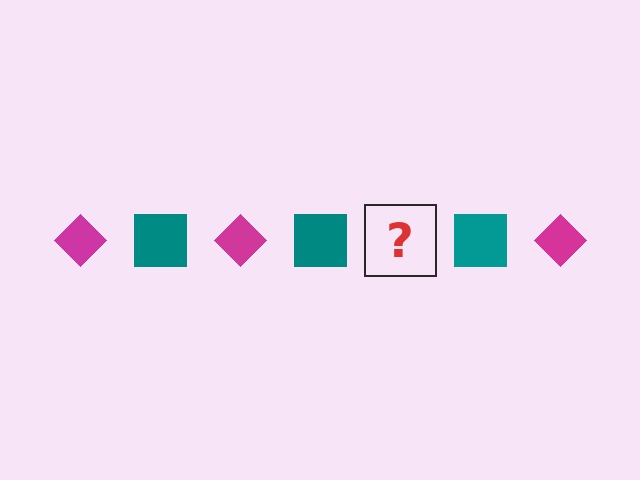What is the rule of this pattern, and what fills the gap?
The rule is that the pattern alternates between magenta diamond and teal square. The gap should be filled with a magenta diamond.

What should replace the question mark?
The question mark should be replaced with a magenta diamond.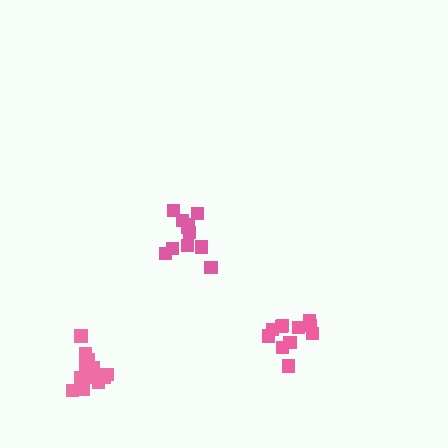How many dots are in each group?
Group 1: 11 dots, Group 2: 11 dots, Group 3: 14 dots (36 total).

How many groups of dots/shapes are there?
There are 3 groups.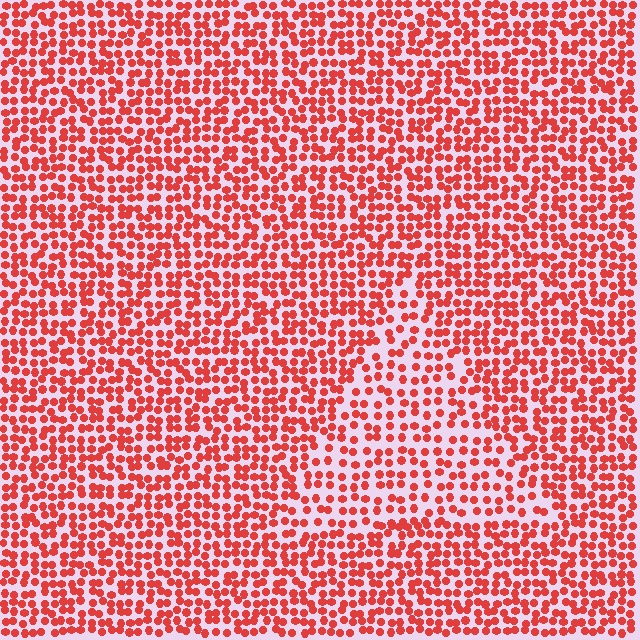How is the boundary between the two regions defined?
The boundary is defined by a change in element density (approximately 1.6x ratio). All elements are the same color, size, and shape.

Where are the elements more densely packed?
The elements are more densely packed outside the triangle boundary.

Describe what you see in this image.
The image contains small red elements arranged at two different densities. A triangle-shaped region is visible where the elements are less densely packed than the surrounding area.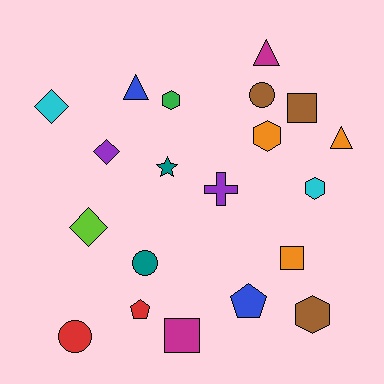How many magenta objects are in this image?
There are 2 magenta objects.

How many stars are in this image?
There is 1 star.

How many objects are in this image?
There are 20 objects.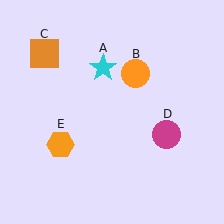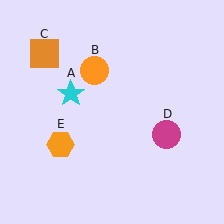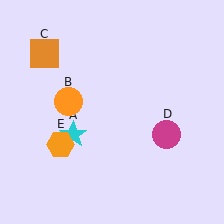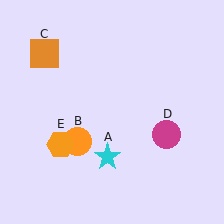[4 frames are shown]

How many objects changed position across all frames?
2 objects changed position: cyan star (object A), orange circle (object B).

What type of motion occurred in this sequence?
The cyan star (object A), orange circle (object B) rotated counterclockwise around the center of the scene.